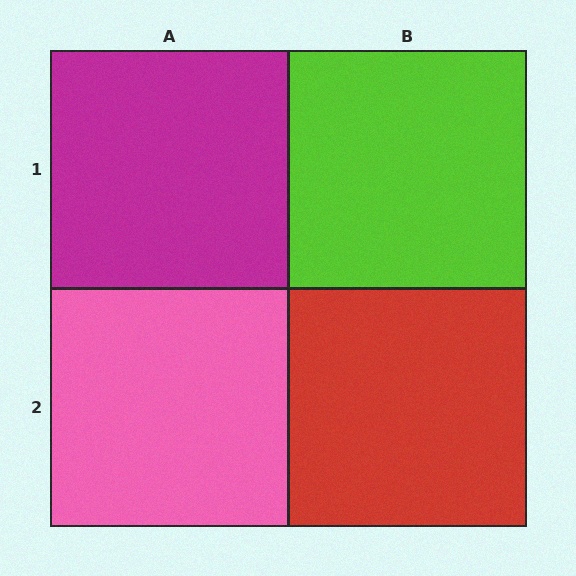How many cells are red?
1 cell is red.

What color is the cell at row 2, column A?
Pink.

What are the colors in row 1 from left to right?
Magenta, lime.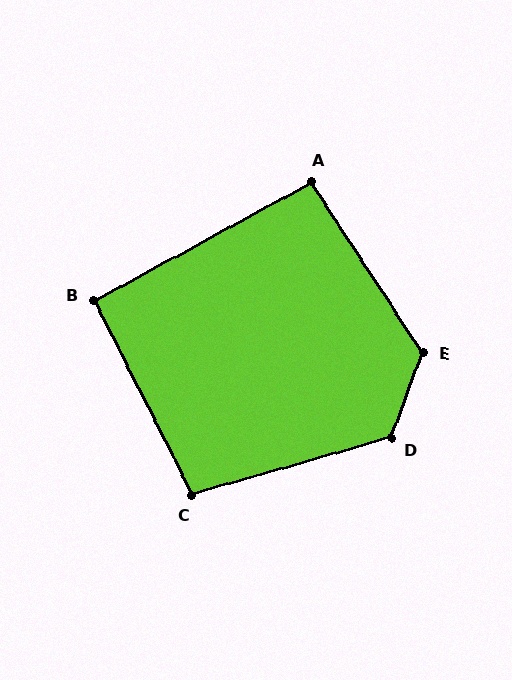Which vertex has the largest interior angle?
E, at approximately 127 degrees.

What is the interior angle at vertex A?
Approximately 95 degrees (approximately right).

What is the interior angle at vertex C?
Approximately 101 degrees (obtuse).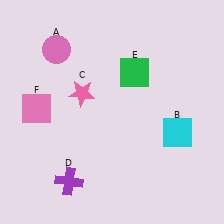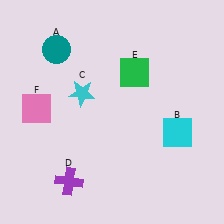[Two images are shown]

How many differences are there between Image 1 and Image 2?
There are 2 differences between the two images.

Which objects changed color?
A changed from pink to teal. C changed from pink to cyan.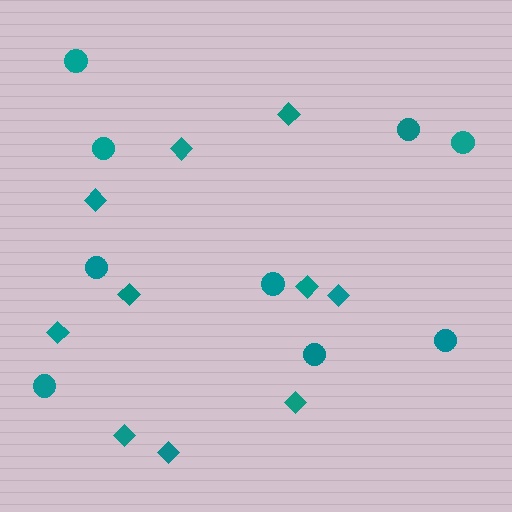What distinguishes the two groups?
There are 2 groups: one group of diamonds (10) and one group of circles (9).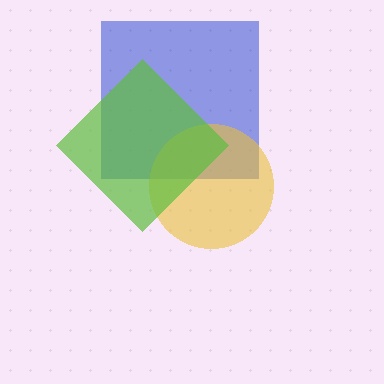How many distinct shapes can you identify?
There are 3 distinct shapes: a blue square, a yellow circle, a lime diamond.